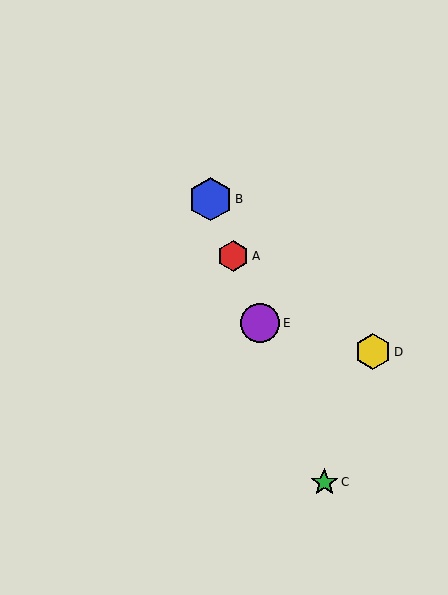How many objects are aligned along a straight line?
4 objects (A, B, C, E) are aligned along a straight line.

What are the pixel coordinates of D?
Object D is at (373, 352).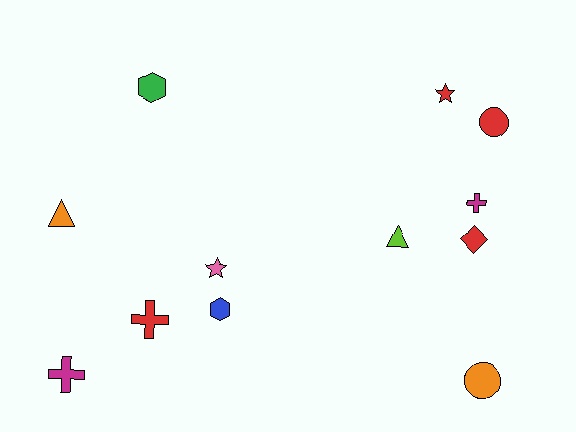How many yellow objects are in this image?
There are no yellow objects.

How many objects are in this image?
There are 12 objects.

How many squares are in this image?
There are no squares.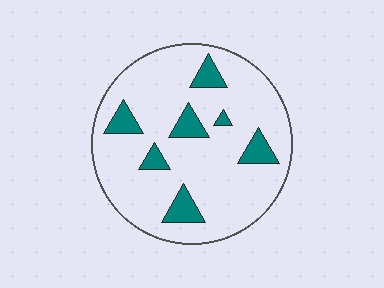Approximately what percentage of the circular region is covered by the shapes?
Approximately 15%.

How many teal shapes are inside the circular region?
7.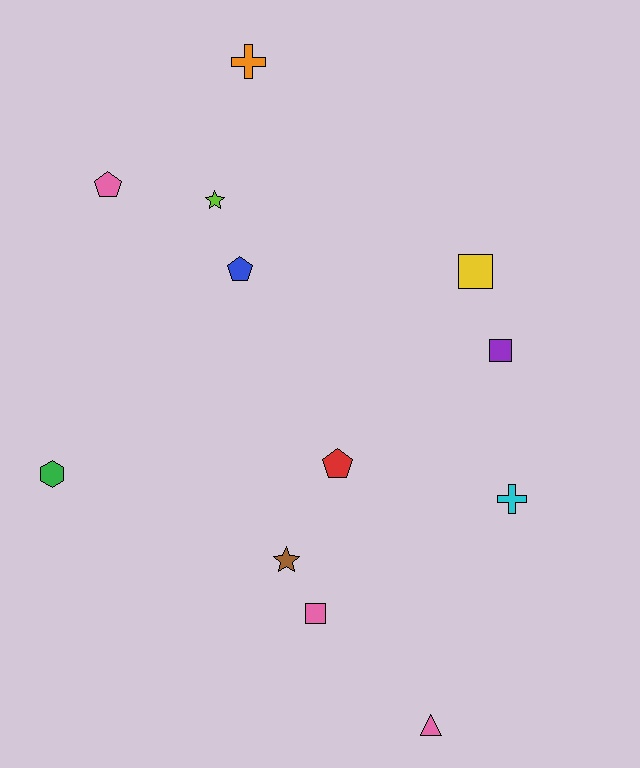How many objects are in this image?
There are 12 objects.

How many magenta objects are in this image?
There are no magenta objects.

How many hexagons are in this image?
There is 1 hexagon.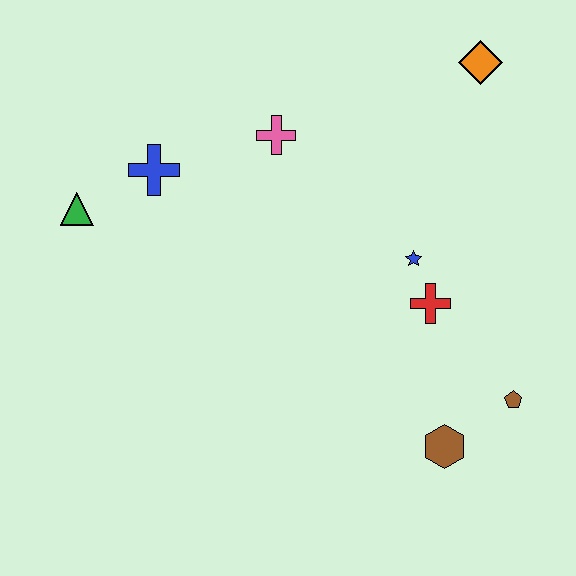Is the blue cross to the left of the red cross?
Yes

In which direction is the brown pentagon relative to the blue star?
The brown pentagon is below the blue star.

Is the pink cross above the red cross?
Yes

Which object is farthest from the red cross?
The green triangle is farthest from the red cross.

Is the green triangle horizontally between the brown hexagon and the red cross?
No